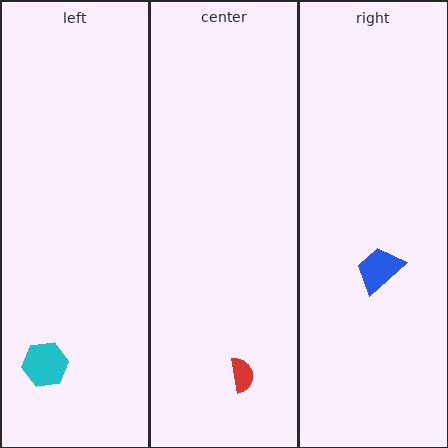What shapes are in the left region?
The cyan hexagon.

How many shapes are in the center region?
1.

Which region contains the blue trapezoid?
The right region.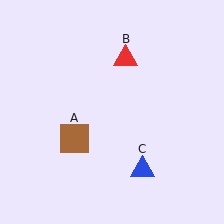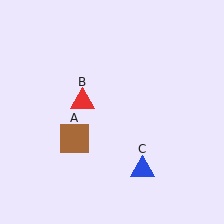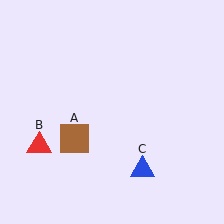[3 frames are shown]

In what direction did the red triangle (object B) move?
The red triangle (object B) moved down and to the left.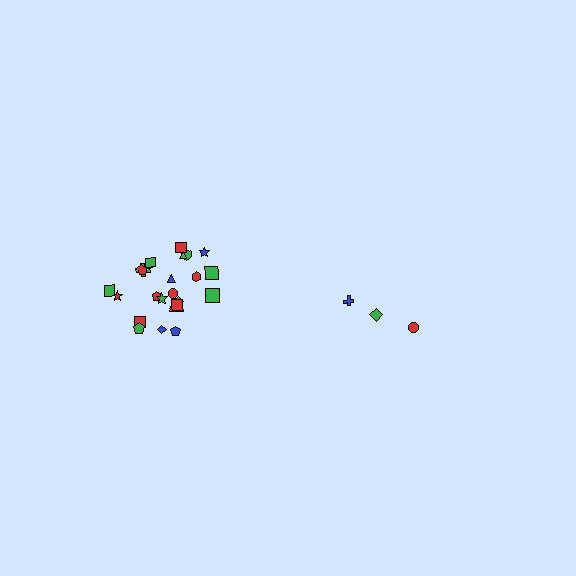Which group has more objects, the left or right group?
The left group.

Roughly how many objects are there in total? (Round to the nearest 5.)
Roughly 30 objects in total.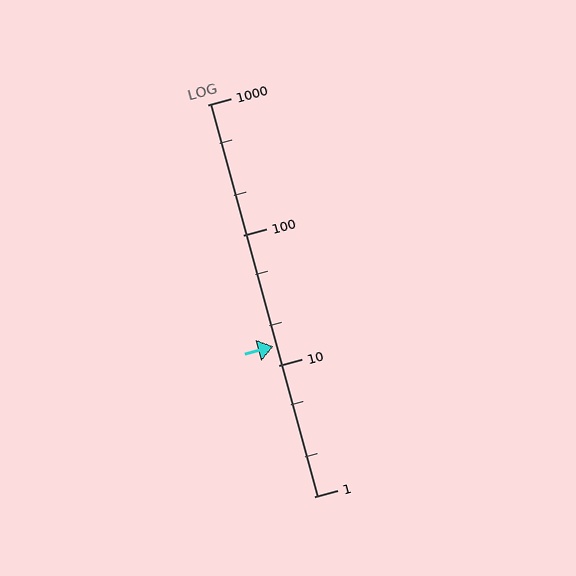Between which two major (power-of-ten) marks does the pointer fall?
The pointer is between 10 and 100.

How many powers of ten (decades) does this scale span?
The scale spans 3 decades, from 1 to 1000.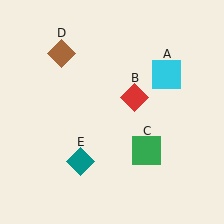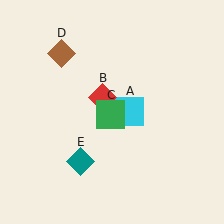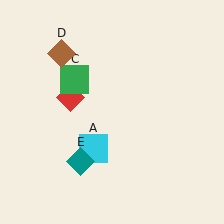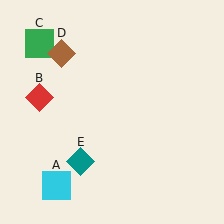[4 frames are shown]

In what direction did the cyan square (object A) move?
The cyan square (object A) moved down and to the left.